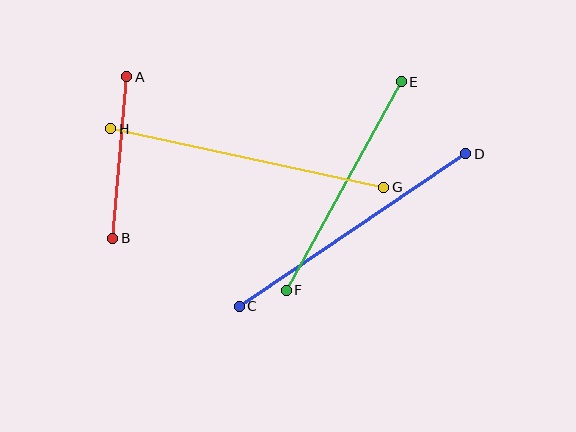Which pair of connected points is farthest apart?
Points G and H are farthest apart.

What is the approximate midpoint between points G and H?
The midpoint is at approximately (247, 158) pixels.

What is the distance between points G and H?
The distance is approximately 279 pixels.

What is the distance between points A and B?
The distance is approximately 162 pixels.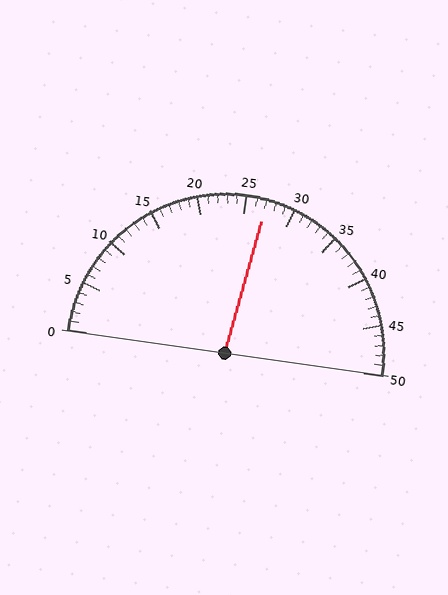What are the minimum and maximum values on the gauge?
The gauge ranges from 0 to 50.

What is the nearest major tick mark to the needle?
The nearest major tick mark is 25.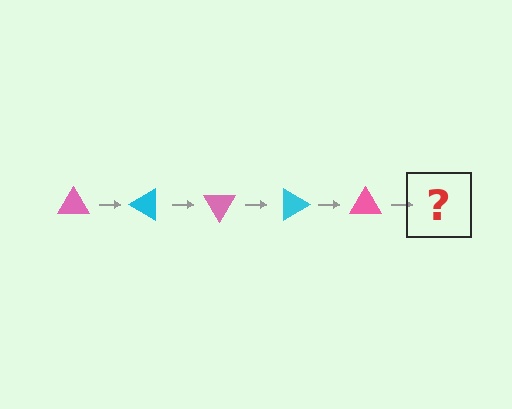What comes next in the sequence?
The next element should be a cyan triangle, rotated 150 degrees from the start.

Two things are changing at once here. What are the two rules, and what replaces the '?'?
The two rules are that it rotates 30 degrees each step and the color cycles through pink and cyan. The '?' should be a cyan triangle, rotated 150 degrees from the start.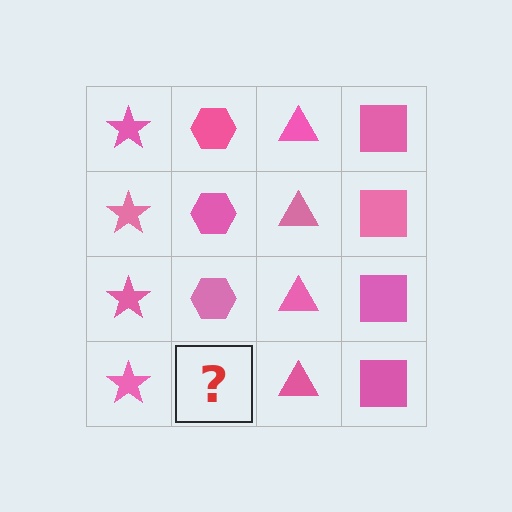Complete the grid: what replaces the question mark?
The question mark should be replaced with a pink hexagon.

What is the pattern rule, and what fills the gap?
The rule is that each column has a consistent shape. The gap should be filled with a pink hexagon.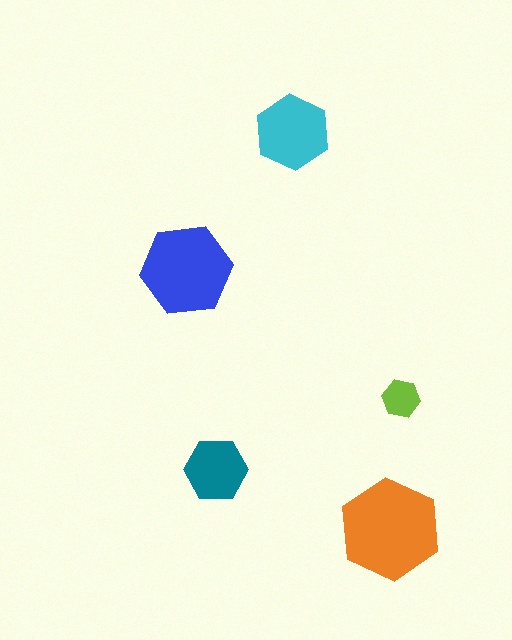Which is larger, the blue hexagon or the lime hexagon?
The blue one.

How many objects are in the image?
There are 5 objects in the image.